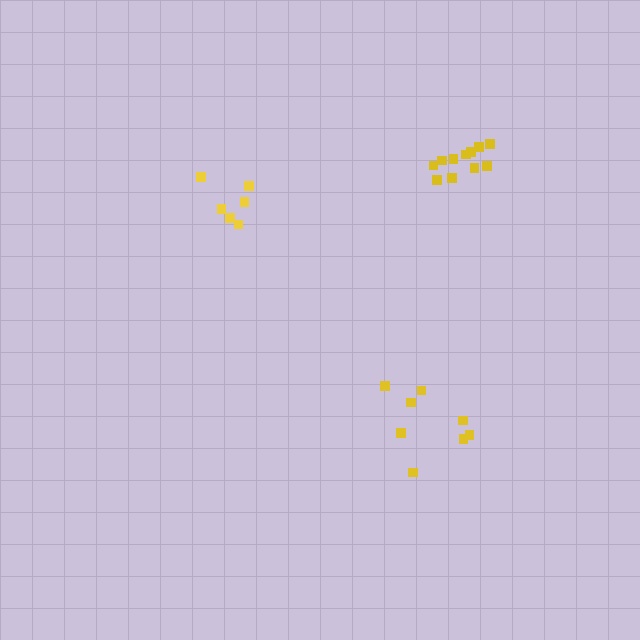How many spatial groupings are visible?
There are 3 spatial groupings.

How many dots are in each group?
Group 1: 6 dots, Group 2: 8 dots, Group 3: 11 dots (25 total).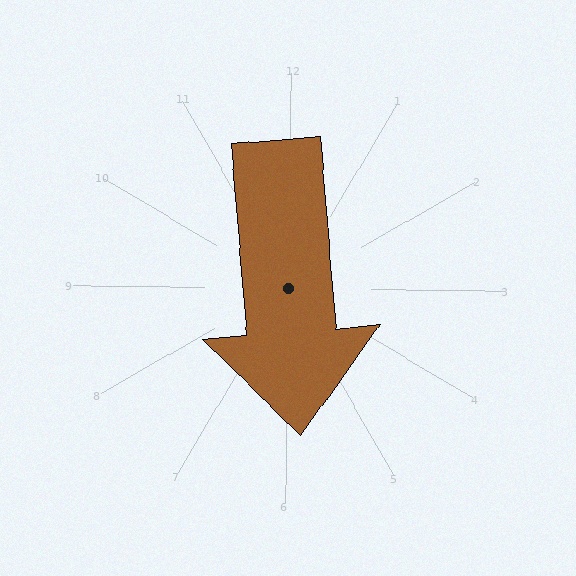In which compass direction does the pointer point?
South.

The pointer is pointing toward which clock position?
Roughly 6 o'clock.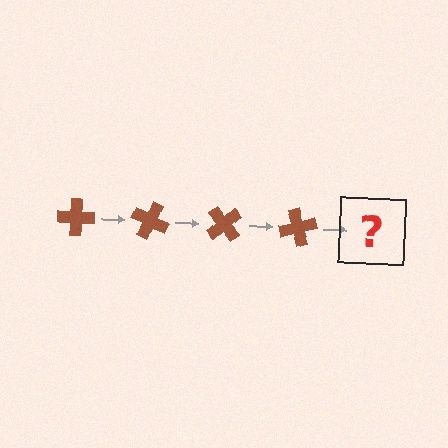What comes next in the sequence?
The next element should be a brown cross rotated 100 degrees.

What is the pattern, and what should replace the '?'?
The pattern is that the cross rotates 25 degrees each step. The '?' should be a brown cross rotated 100 degrees.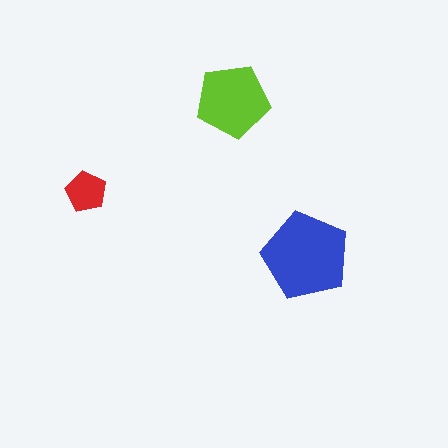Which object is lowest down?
The blue pentagon is bottommost.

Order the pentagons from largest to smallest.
the blue one, the lime one, the red one.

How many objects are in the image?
There are 3 objects in the image.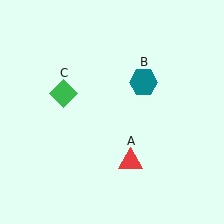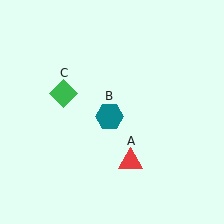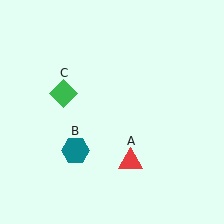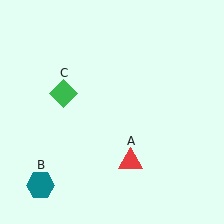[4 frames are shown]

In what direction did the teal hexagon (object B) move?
The teal hexagon (object B) moved down and to the left.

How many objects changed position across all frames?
1 object changed position: teal hexagon (object B).